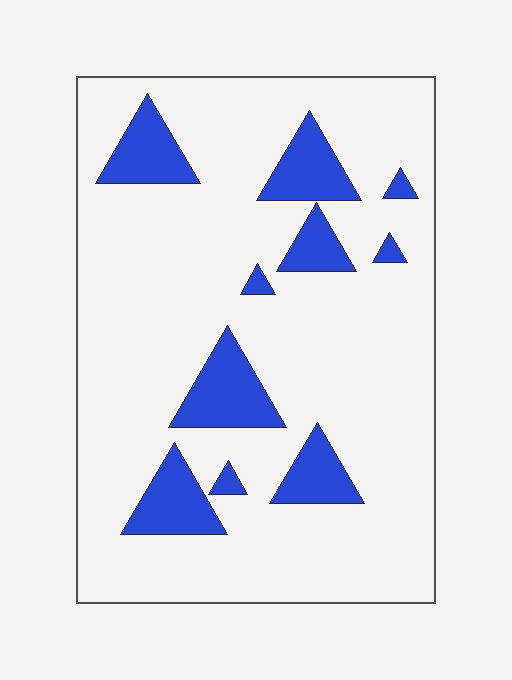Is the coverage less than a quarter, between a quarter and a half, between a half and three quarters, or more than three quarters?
Less than a quarter.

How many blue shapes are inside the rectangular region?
10.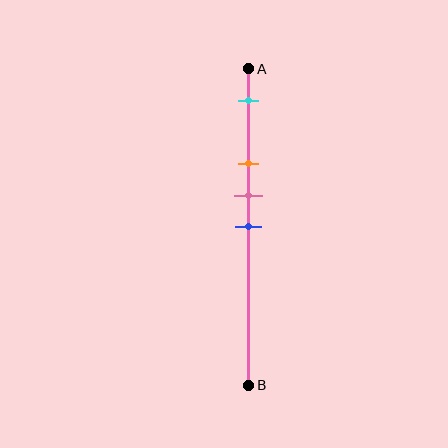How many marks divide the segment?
There are 4 marks dividing the segment.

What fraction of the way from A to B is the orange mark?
The orange mark is approximately 30% (0.3) of the way from A to B.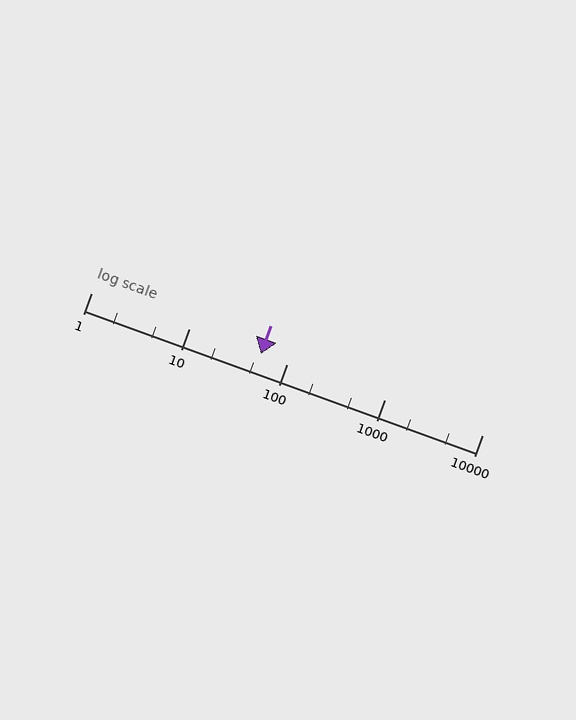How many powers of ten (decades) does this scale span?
The scale spans 4 decades, from 1 to 10000.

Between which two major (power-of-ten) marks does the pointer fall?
The pointer is between 10 and 100.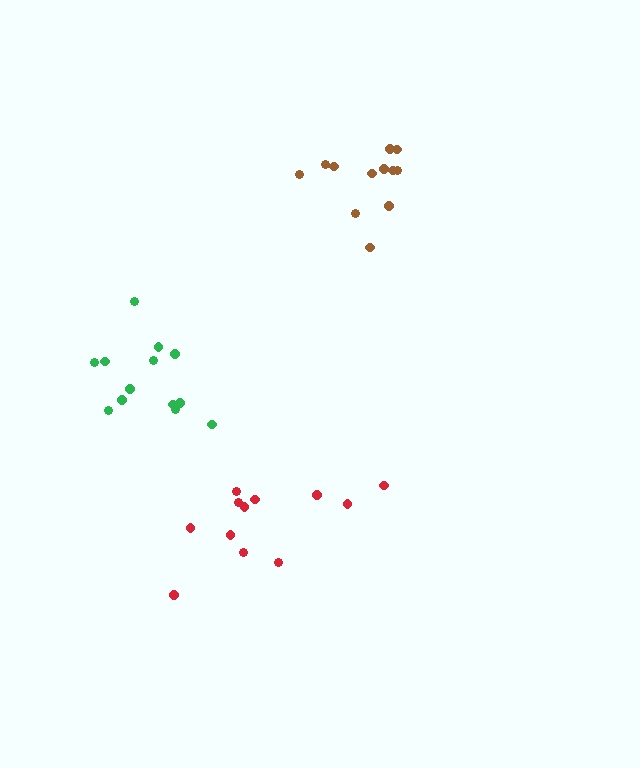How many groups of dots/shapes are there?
There are 3 groups.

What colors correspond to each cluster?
The clusters are colored: green, brown, red.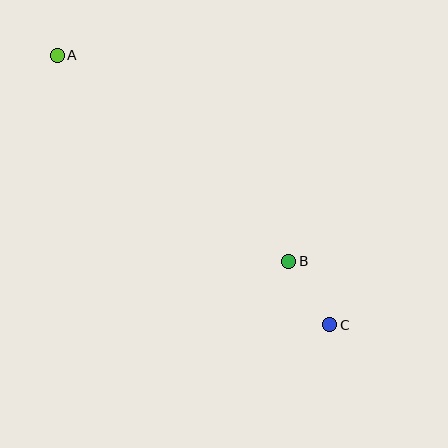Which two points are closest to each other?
Points B and C are closest to each other.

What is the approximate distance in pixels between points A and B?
The distance between A and B is approximately 310 pixels.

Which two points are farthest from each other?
Points A and C are farthest from each other.